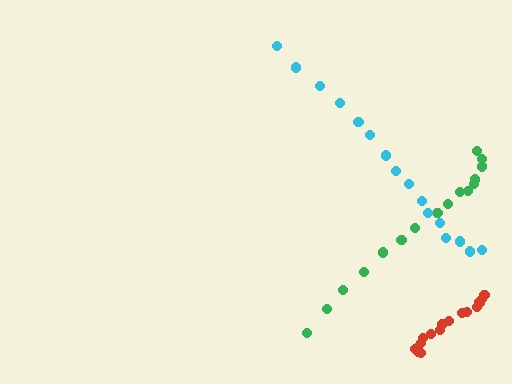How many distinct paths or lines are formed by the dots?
There are 3 distinct paths.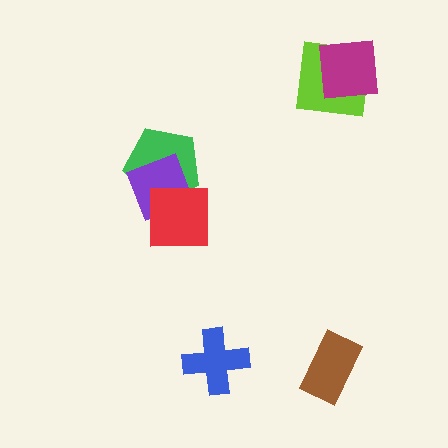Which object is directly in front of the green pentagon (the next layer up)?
The purple square is directly in front of the green pentagon.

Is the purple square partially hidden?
Yes, it is partially covered by another shape.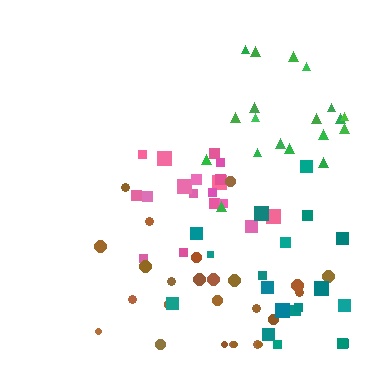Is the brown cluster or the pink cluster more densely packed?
Pink.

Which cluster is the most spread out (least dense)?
Teal.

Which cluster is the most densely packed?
Pink.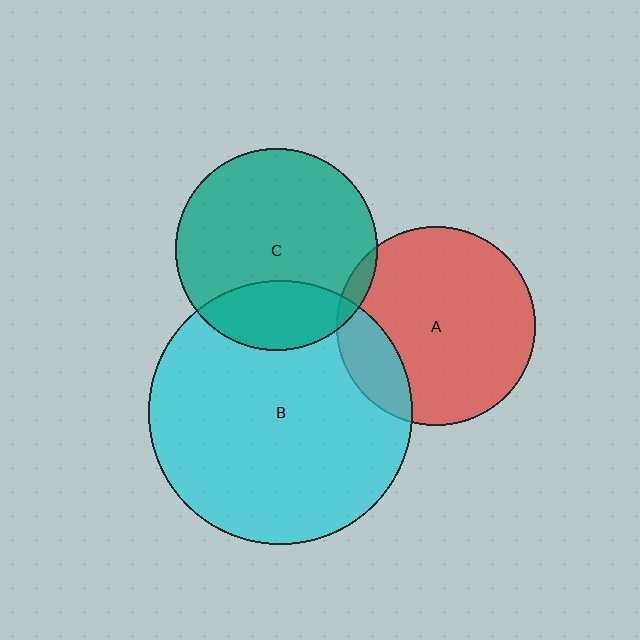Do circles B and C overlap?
Yes.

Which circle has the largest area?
Circle B (cyan).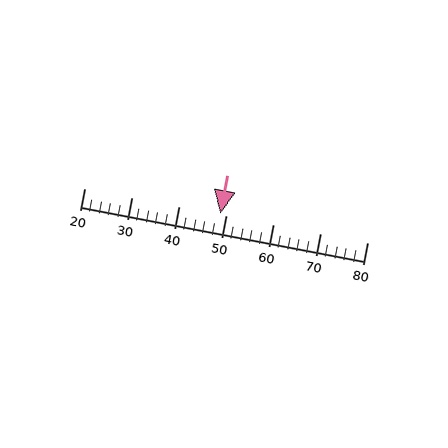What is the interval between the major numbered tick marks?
The major tick marks are spaced 10 units apart.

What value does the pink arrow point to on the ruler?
The pink arrow points to approximately 49.